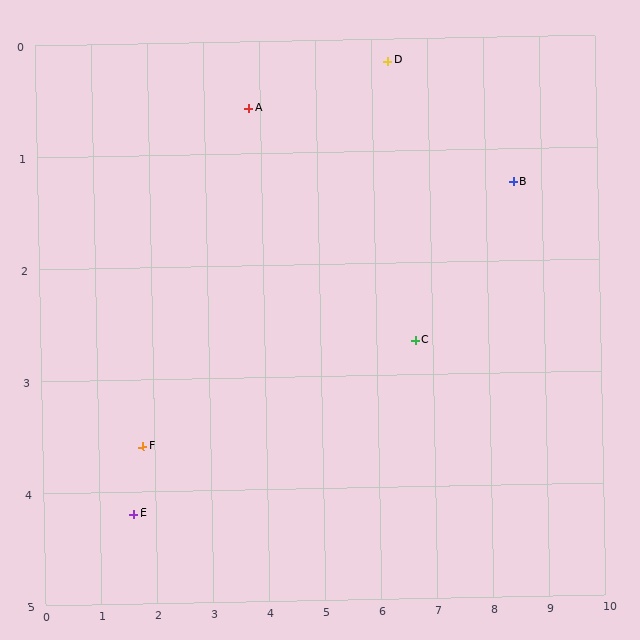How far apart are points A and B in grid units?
Points A and B are about 4.8 grid units apart.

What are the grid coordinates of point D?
Point D is at approximately (6.3, 0.2).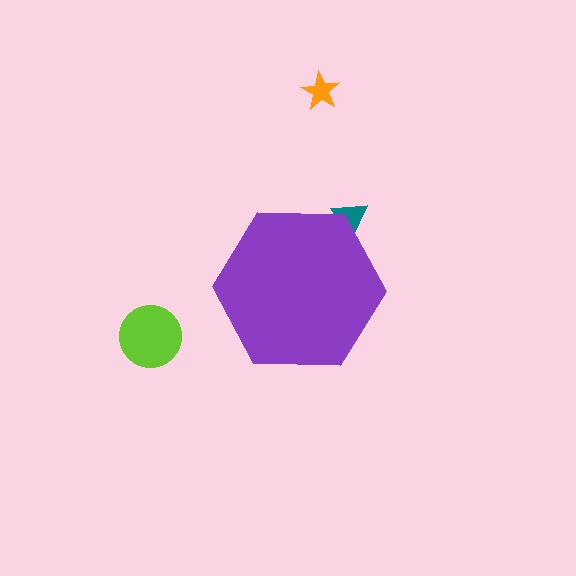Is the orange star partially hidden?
No, the orange star is fully visible.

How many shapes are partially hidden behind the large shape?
1 shape is partially hidden.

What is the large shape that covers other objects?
A purple hexagon.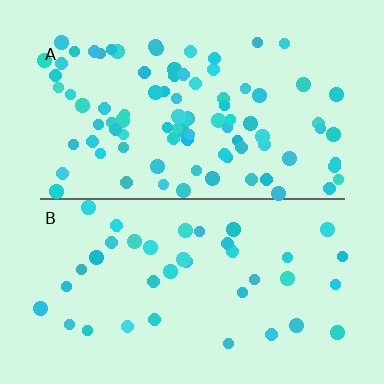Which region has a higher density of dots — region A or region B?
A (the top).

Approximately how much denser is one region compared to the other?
Approximately 2.3× — region A over region B.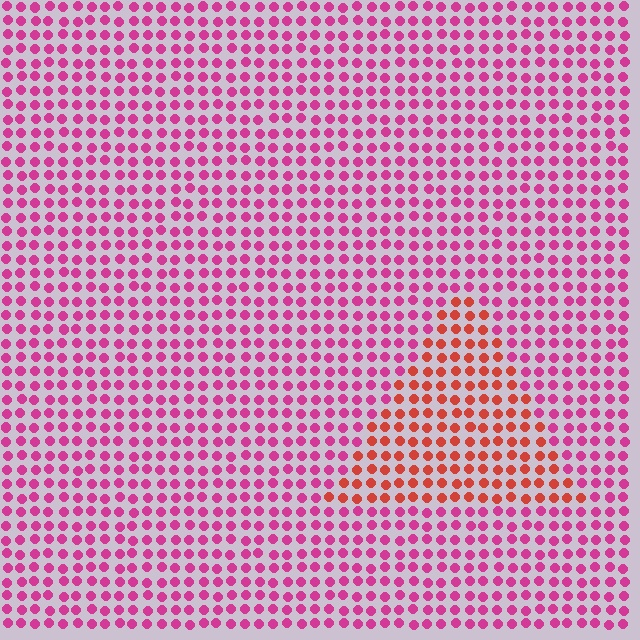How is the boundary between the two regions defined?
The boundary is defined purely by a slight shift in hue (about 40 degrees). Spacing, size, and orientation are identical on both sides.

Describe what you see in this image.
The image is filled with small magenta elements in a uniform arrangement. A triangle-shaped region is visible where the elements are tinted to a slightly different hue, forming a subtle color boundary.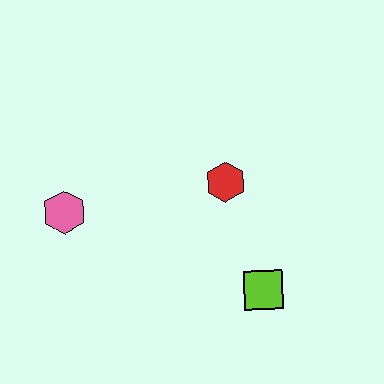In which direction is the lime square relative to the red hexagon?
The lime square is below the red hexagon.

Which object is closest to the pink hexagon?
The red hexagon is closest to the pink hexagon.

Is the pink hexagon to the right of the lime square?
No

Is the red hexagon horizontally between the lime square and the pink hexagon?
Yes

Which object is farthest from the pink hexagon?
The lime square is farthest from the pink hexagon.